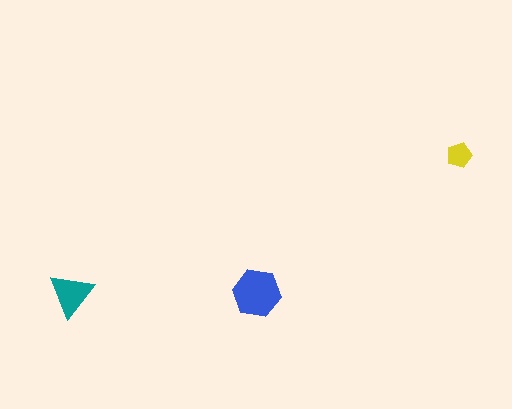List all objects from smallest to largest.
The yellow pentagon, the teal triangle, the blue hexagon.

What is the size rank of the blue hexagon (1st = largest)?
1st.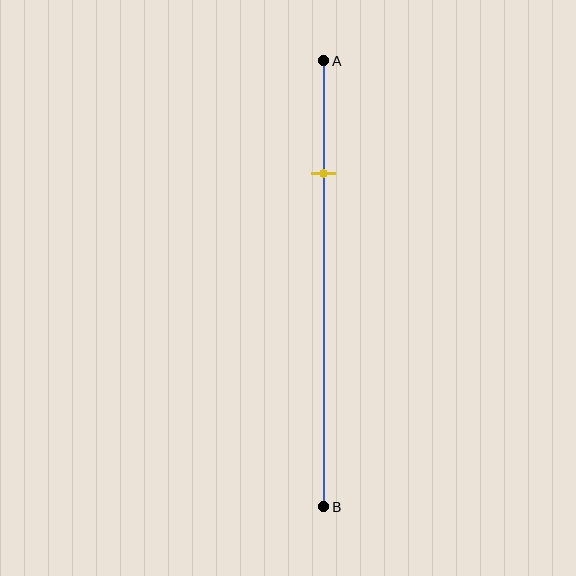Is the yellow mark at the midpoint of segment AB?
No, the mark is at about 25% from A, not at the 50% midpoint.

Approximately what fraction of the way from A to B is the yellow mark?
The yellow mark is approximately 25% of the way from A to B.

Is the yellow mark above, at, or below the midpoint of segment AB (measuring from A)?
The yellow mark is above the midpoint of segment AB.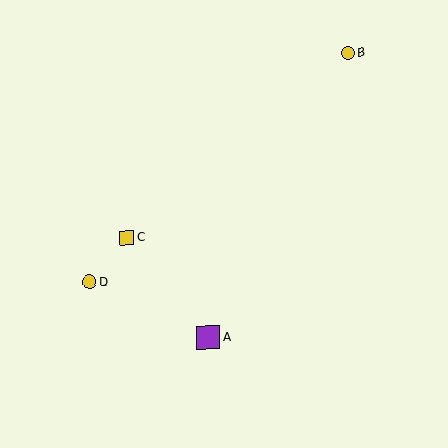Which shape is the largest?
The purple square (labeled A) is the largest.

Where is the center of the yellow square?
The center of the yellow square is at (127, 238).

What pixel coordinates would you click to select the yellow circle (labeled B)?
Click at (347, 53) to select the yellow circle B.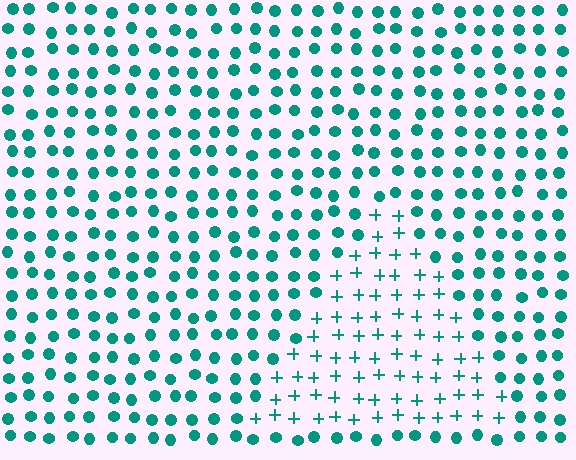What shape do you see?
I see a triangle.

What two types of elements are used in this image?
The image uses plus signs inside the triangle region and circles outside it.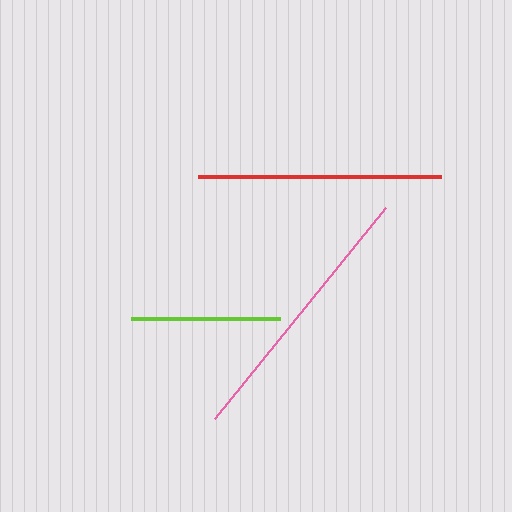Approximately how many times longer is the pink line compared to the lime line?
The pink line is approximately 1.8 times the length of the lime line.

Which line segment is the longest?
The pink line is the longest at approximately 272 pixels.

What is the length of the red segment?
The red segment is approximately 243 pixels long.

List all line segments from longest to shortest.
From longest to shortest: pink, red, lime.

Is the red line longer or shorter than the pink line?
The pink line is longer than the red line.